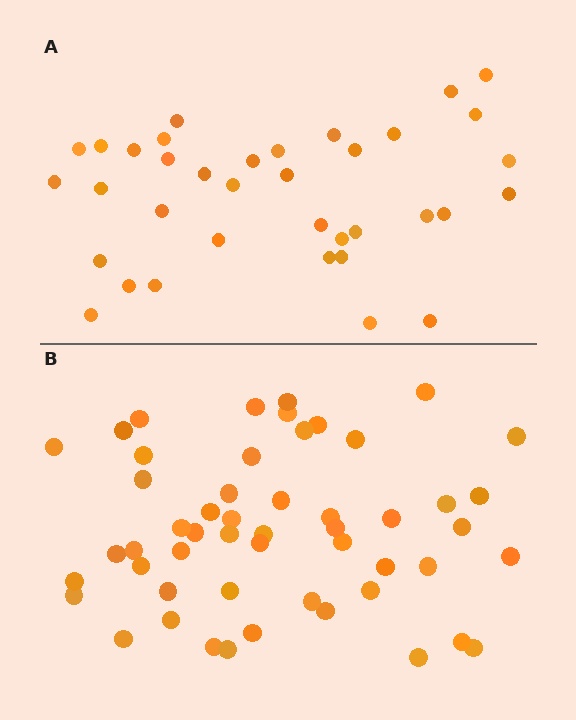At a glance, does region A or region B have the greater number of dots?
Region B (the bottom region) has more dots.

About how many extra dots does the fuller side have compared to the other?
Region B has approximately 15 more dots than region A.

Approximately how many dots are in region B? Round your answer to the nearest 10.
About 50 dots. (The exact count is 52, which rounds to 50.)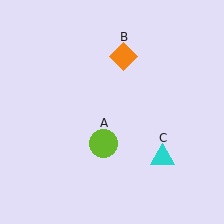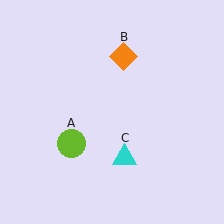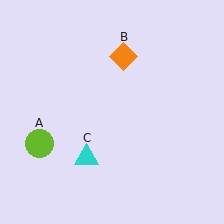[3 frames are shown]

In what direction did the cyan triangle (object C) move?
The cyan triangle (object C) moved left.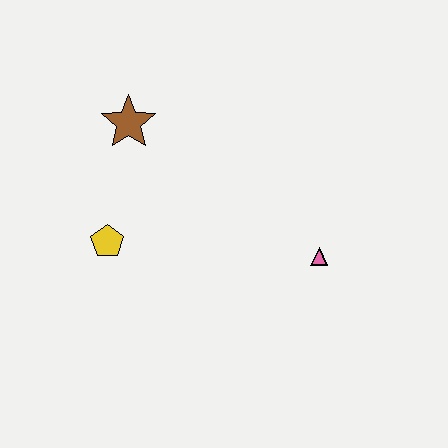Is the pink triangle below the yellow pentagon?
Yes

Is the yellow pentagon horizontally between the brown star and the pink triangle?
No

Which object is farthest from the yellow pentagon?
The pink triangle is farthest from the yellow pentagon.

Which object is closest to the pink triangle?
The yellow pentagon is closest to the pink triangle.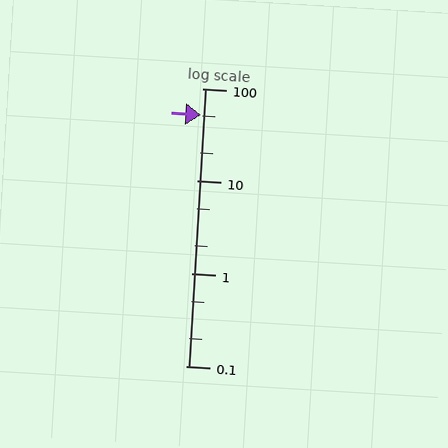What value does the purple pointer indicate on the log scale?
The pointer indicates approximately 52.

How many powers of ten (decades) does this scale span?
The scale spans 3 decades, from 0.1 to 100.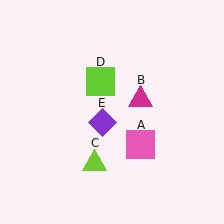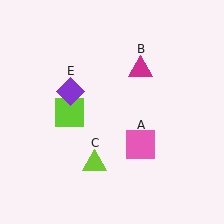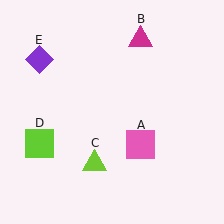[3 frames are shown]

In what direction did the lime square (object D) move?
The lime square (object D) moved down and to the left.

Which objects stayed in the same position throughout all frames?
Pink square (object A) and lime triangle (object C) remained stationary.